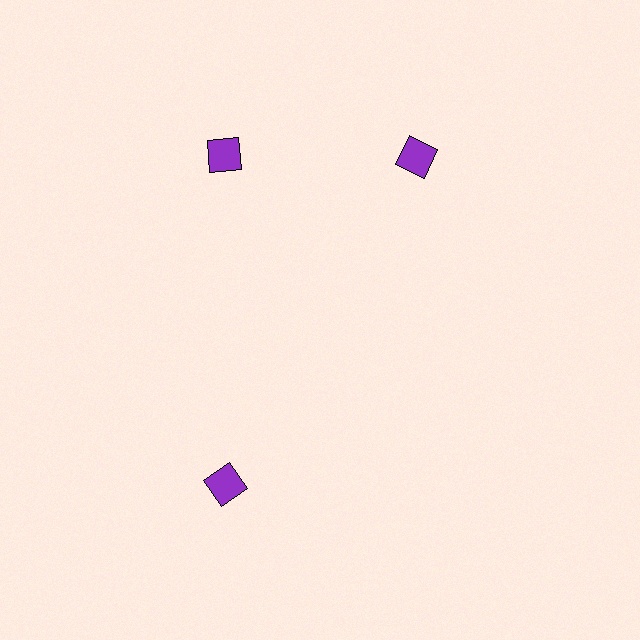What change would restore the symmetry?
The symmetry would be restored by rotating it back into even spacing with its neighbors so that all 3 diamonds sit at equal angles and equal distance from the center.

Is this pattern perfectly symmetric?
No. The 3 purple diamonds are arranged in a ring, but one element near the 3 o'clock position is rotated out of alignment along the ring, breaking the 3-fold rotational symmetry.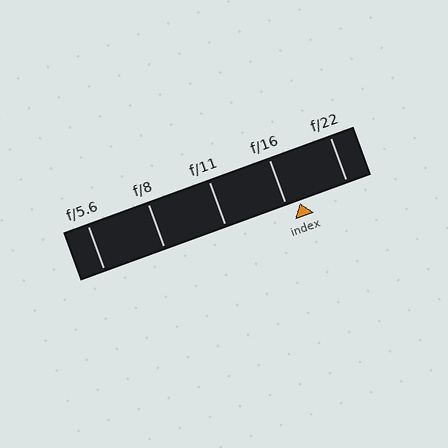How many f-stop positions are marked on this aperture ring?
There are 5 f-stop positions marked.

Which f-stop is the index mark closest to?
The index mark is closest to f/16.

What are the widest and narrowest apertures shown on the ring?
The widest aperture shown is f/5.6 and the narrowest is f/22.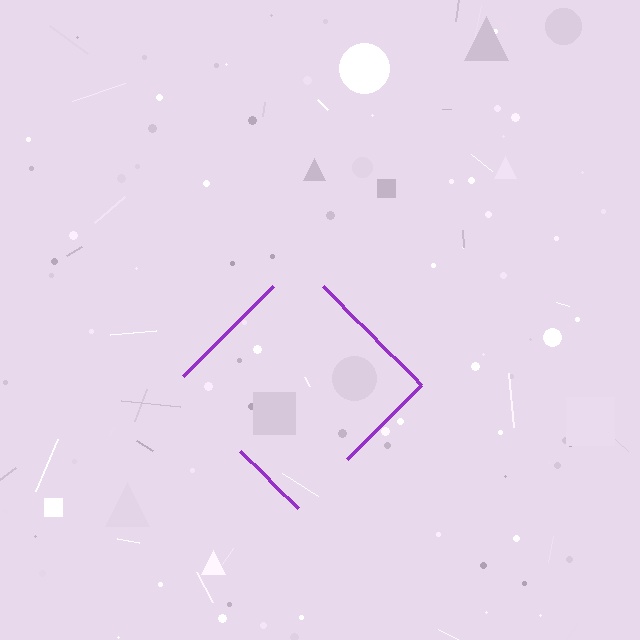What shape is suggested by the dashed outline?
The dashed outline suggests a diamond.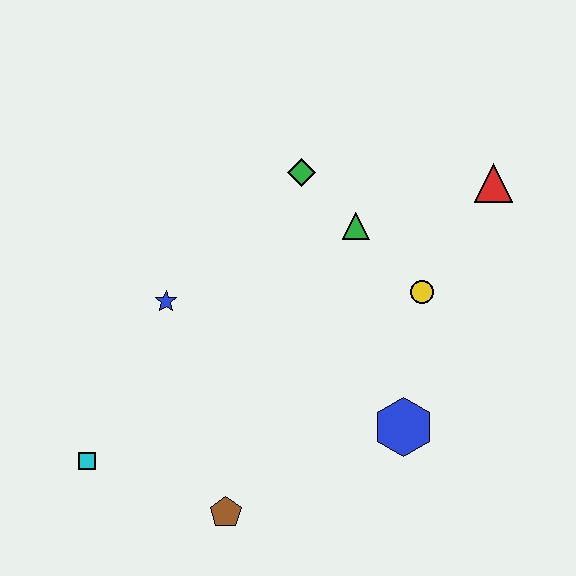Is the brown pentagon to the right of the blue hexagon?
No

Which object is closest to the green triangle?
The green diamond is closest to the green triangle.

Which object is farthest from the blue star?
The red triangle is farthest from the blue star.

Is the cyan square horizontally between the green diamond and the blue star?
No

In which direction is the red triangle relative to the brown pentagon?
The red triangle is above the brown pentagon.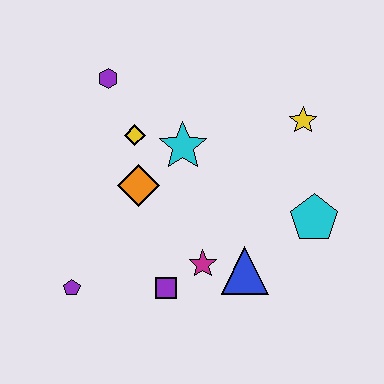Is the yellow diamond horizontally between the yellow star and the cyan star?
No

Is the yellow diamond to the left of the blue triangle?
Yes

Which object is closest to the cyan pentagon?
The blue triangle is closest to the cyan pentagon.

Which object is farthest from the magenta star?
The purple hexagon is farthest from the magenta star.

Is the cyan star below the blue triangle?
No